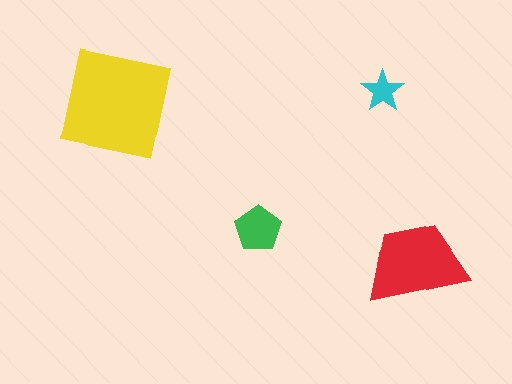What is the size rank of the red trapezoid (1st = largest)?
2nd.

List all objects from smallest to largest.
The cyan star, the green pentagon, the red trapezoid, the yellow square.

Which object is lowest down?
The red trapezoid is bottommost.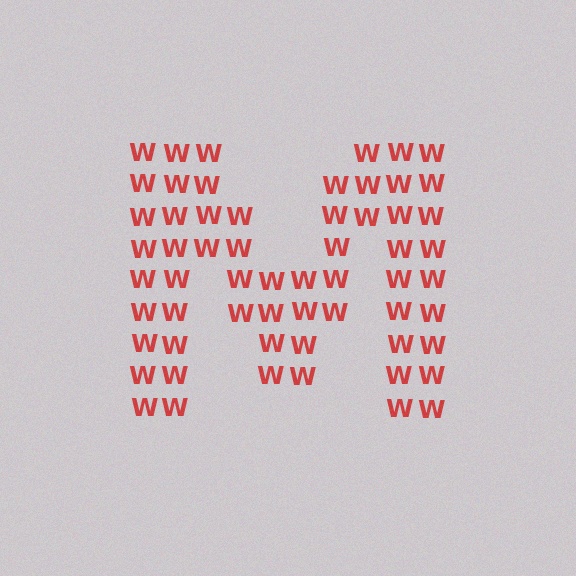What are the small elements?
The small elements are letter W's.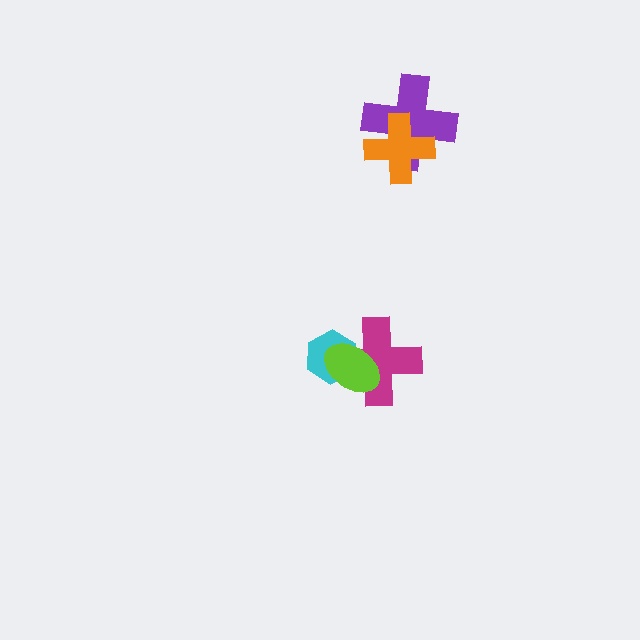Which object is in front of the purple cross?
The orange cross is in front of the purple cross.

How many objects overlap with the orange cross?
1 object overlaps with the orange cross.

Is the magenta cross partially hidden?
Yes, it is partially covered by another shape.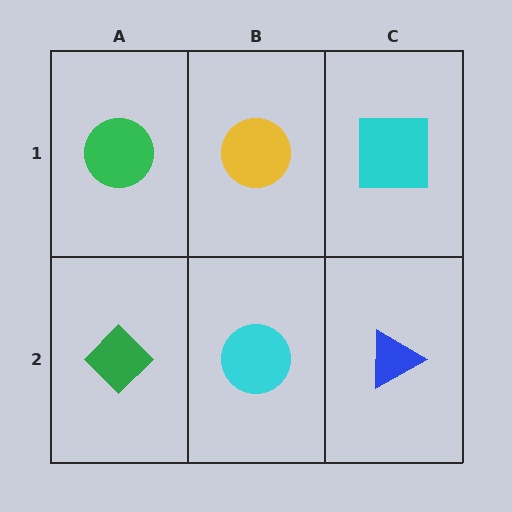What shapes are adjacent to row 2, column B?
A yellow circle (row 1, column B), a green diamond (row 2, column A), a blue triangle (row 2, column C).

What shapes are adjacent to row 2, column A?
A green circle (row 1, column A), a cyan circle (row 2, column B).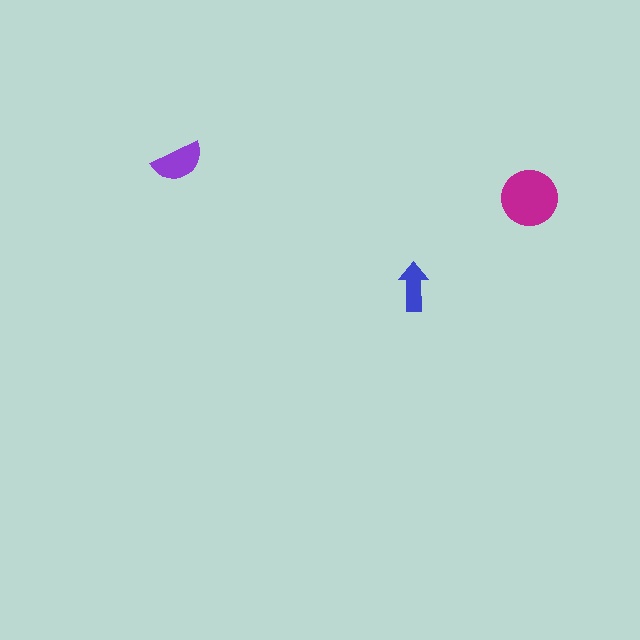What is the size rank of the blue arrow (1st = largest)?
3rd.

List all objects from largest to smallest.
The magenta circle, the purple semicircle, the blue arrow.